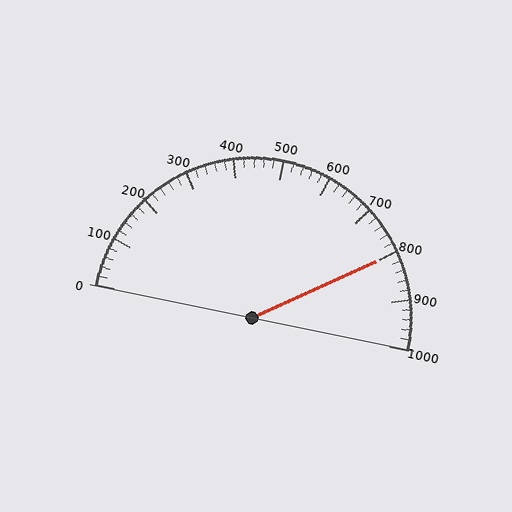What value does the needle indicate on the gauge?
The needle indicates approximately 800.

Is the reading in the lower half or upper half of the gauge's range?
The reading is in the upper half of the range (0 to 1000).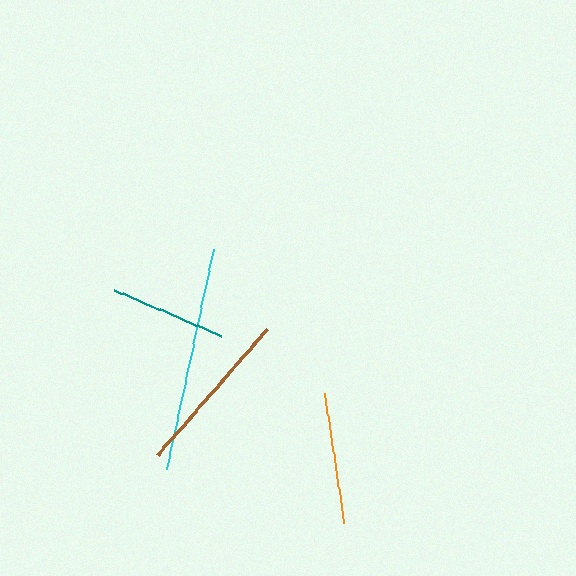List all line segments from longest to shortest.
From longest to shortest: cyan, brown, orange, teal.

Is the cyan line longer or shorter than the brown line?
The cyan line is longer than the brown line.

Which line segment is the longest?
The cyan line is the longest at approximately 225 pixels.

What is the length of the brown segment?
The brown segment is approximately 167 pixels long.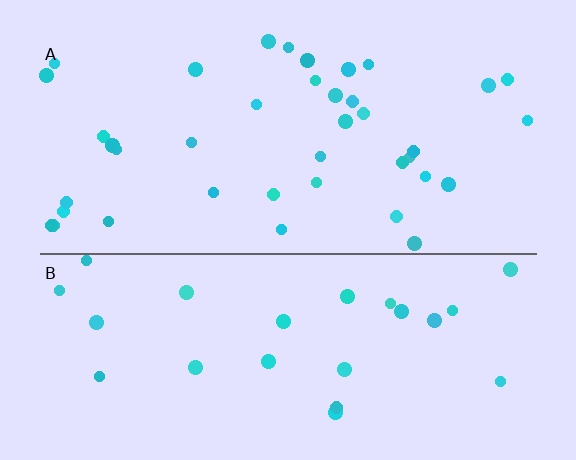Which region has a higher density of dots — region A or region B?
A (the top).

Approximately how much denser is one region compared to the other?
Approximately 1.6× — region A over region B.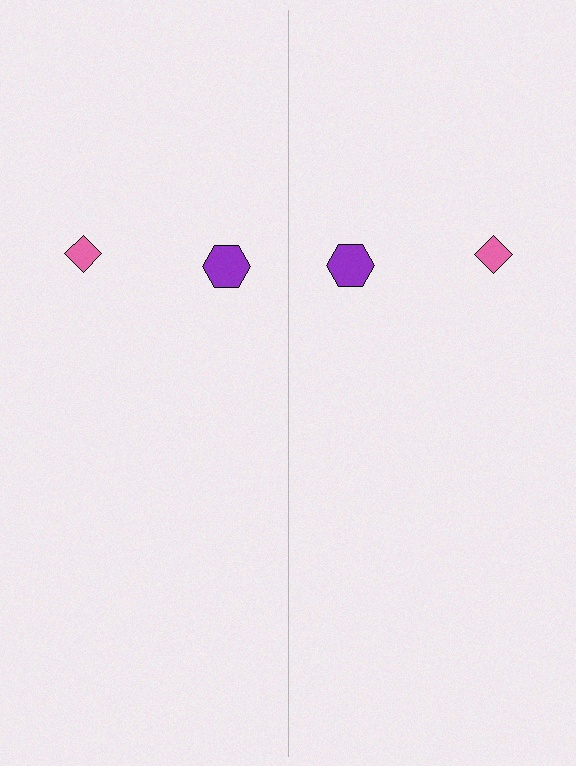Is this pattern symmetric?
Yes, this pattern has bilateral (reflection) symmetry.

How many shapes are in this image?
There are 4 shapes in this image.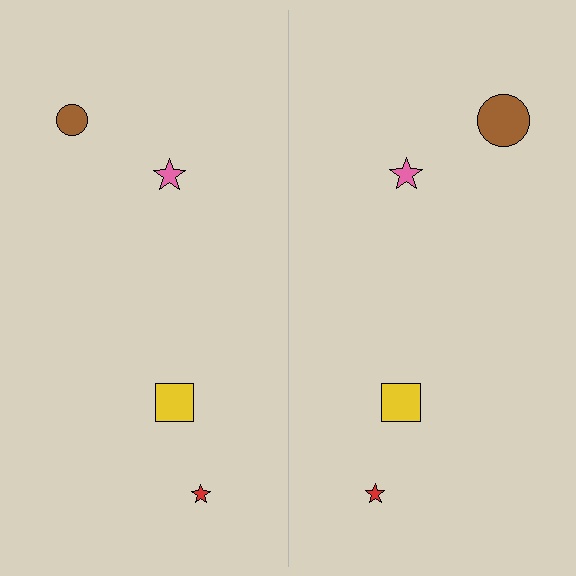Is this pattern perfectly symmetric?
No, the pattern is not perfectly symmetric. The brown circle on the right side has a different size than its mirror counterpart.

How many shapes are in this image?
There are 8 shapes in this image.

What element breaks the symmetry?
The brown circle on the right side has a different size than its mirror counterpart.